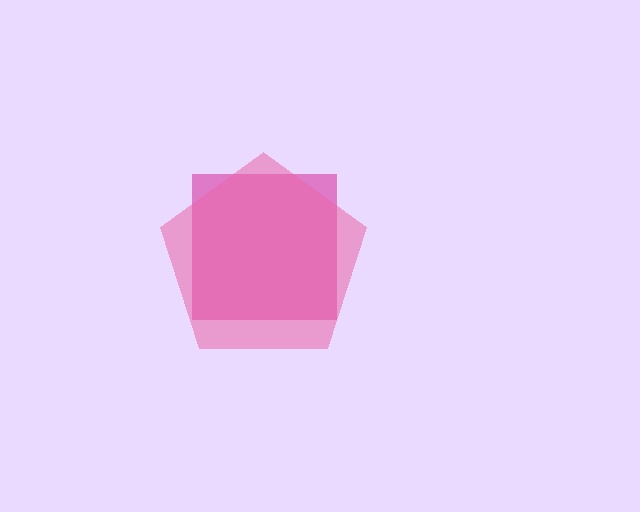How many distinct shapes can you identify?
There are 2 distinct shapes: a magenta square, a pink pentagon.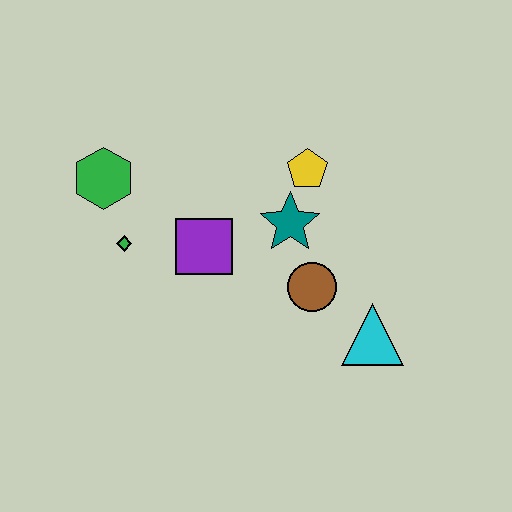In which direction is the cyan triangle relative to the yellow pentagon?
The cyan triangle is below the yellow pentagon.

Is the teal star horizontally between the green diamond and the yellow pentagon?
Yes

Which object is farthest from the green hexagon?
The cyan triangle is farthest from the green hexagon.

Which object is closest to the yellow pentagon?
The teal star is closest to the yellow pentagon.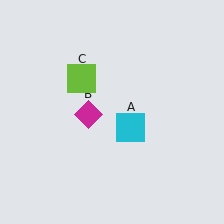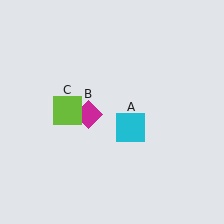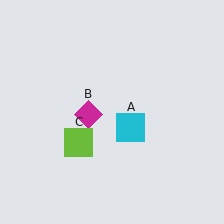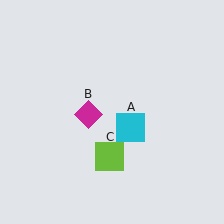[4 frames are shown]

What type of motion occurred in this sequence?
The lime square (object C) rotated counterclockwise around the center of the scene.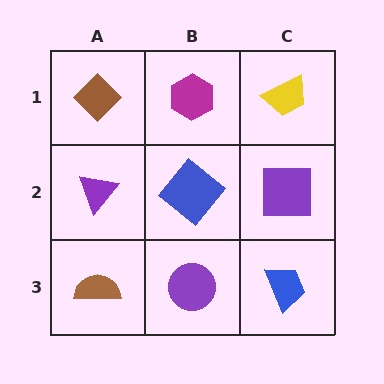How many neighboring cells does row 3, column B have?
3.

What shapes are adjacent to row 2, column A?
A brown diamond (row 1, column A), a brown semicircle (row 3, column A), a blue diamond (row 2, column B).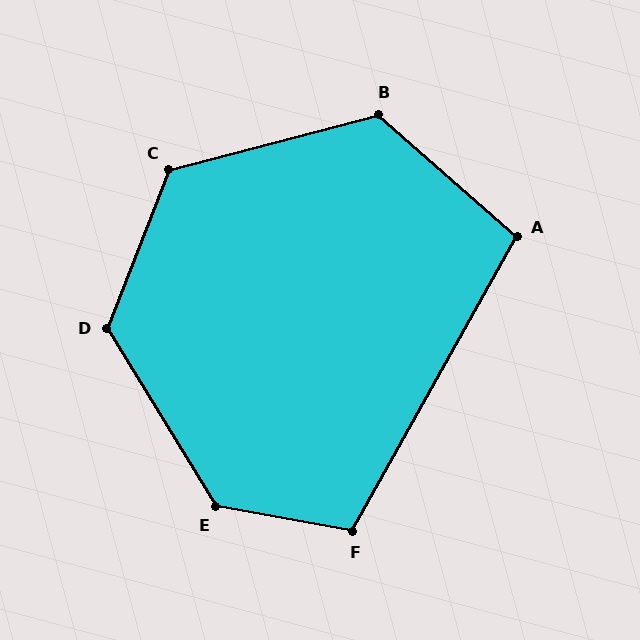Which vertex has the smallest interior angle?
A, at approximately 102 degrees.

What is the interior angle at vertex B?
Approximately 124 degrees (obtuse).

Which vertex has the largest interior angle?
E, at approximately 132 degrees.